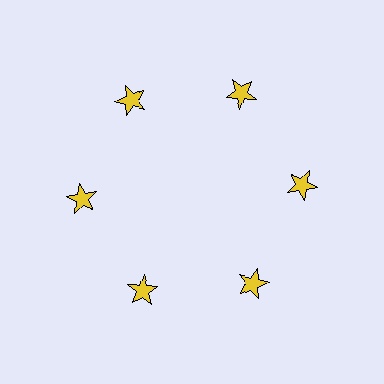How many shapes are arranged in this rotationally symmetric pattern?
There are 6 shapes, arranged in 6 groups of 1.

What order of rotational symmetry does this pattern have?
This pattern has 6-fold rotational symmetry.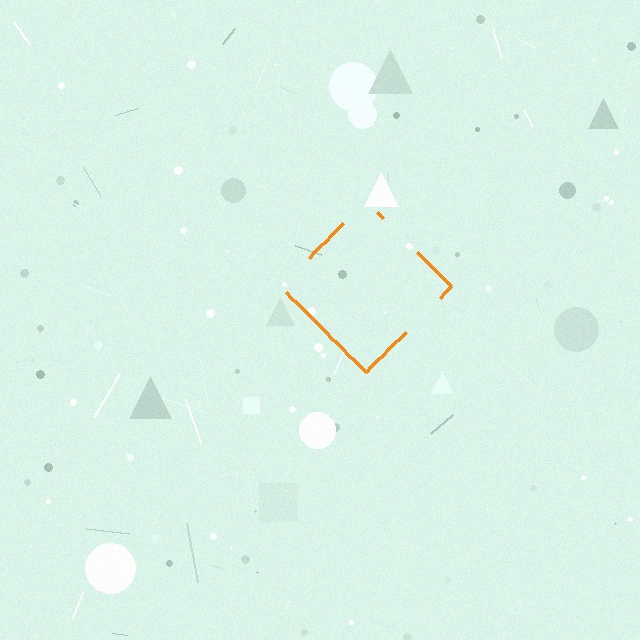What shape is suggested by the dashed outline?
The dashed outline suggests a diamond.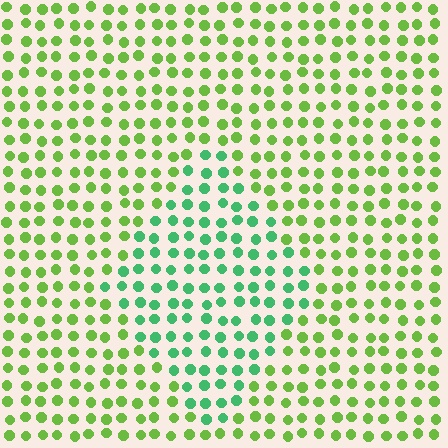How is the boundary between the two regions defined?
The boundary is defined purely by a slight shift in hue (about 42 degrees). Spacing, size, and orientation are identical on both sides.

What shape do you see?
I see a diamond.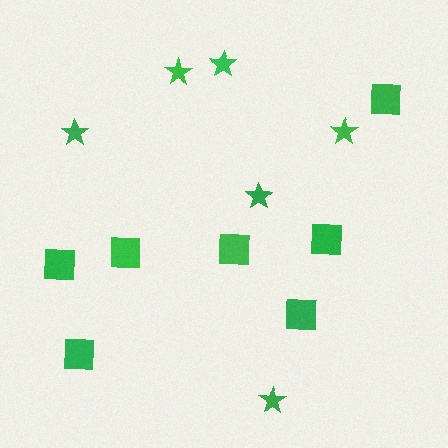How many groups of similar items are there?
There are 2 groups: one group of stars (6) and one group of squares (7).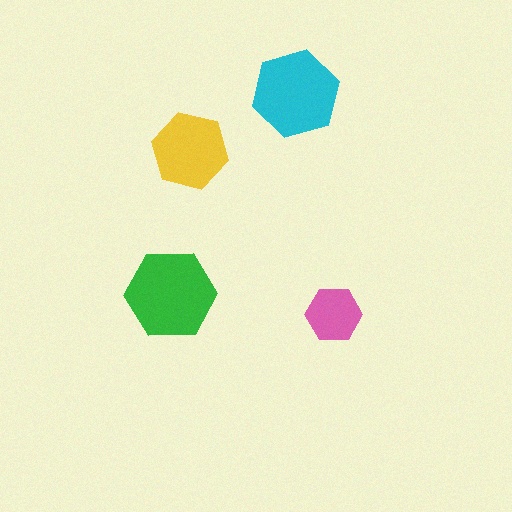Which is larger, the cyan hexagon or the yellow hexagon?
The cyan one.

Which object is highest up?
The cyan hexagon is topmost.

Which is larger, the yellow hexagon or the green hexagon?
The green one.